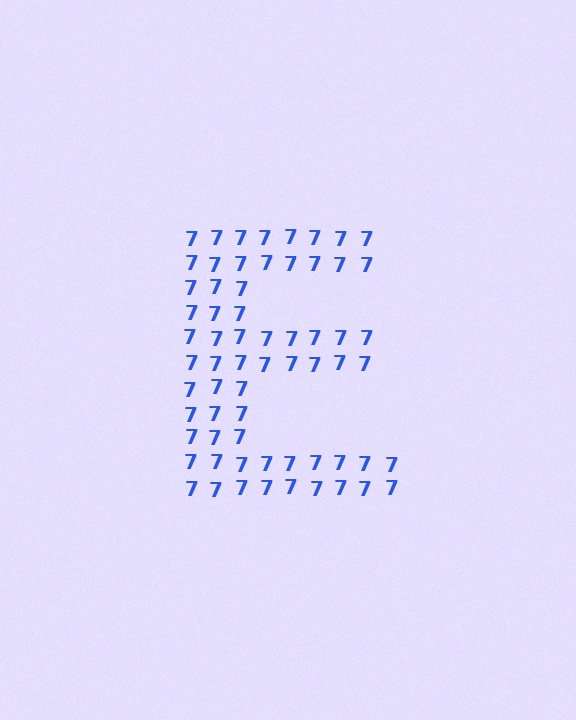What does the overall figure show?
The overall figure shows the letter E.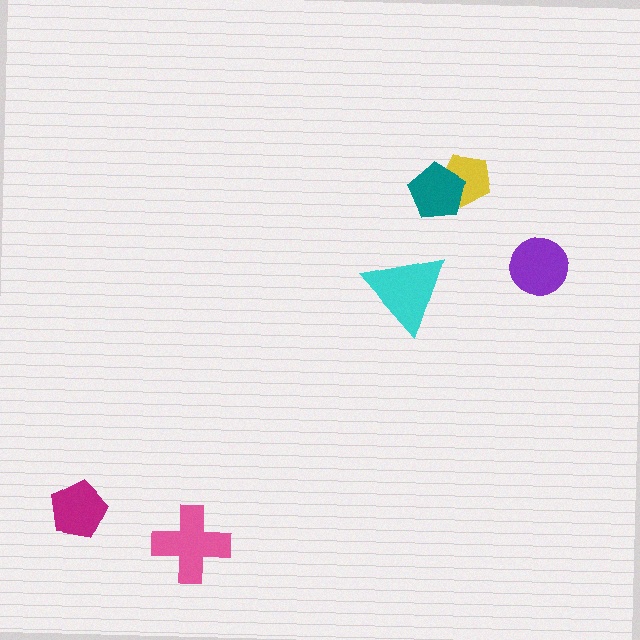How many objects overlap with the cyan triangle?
0 objects overlap with the cyan triangle.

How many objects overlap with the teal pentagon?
1 object overlaps with the teal pentagon.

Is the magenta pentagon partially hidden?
No, no other shape covers it.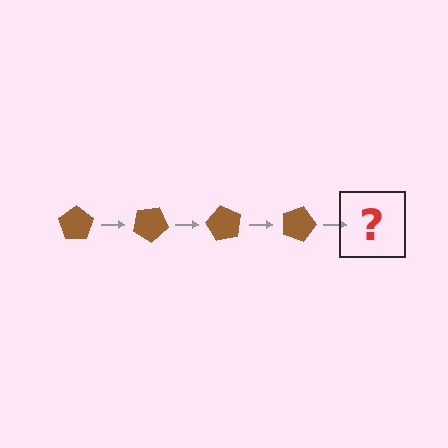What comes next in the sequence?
The next element should be a brown pentagon rotated 120 degrees.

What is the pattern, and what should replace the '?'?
The pattern is that the pentagon rotates 30 degrees each step. The '?' should be a brown pentagon rotated 120 degrees.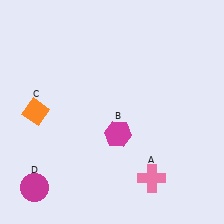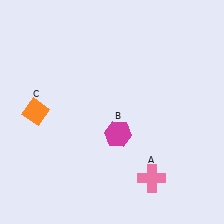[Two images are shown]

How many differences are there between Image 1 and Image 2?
There is 1 difference between the two images.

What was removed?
The magenta circle (D) was removed in Image 2.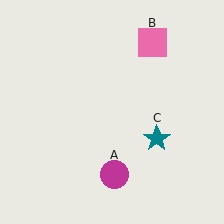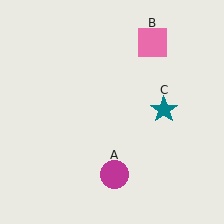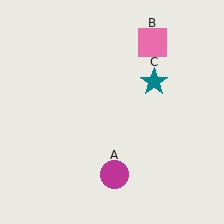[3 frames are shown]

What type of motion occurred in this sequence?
The teal star (object C) rotated counterclockwise around the center of the scene.